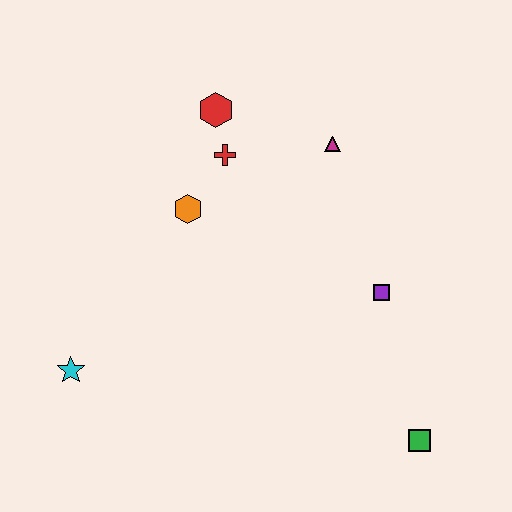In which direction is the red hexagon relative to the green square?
The red hexagon is above the green square.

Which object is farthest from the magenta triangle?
The cyan star is farthest from the magenta triangle.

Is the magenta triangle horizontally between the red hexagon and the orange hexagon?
No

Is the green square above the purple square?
No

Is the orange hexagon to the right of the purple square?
No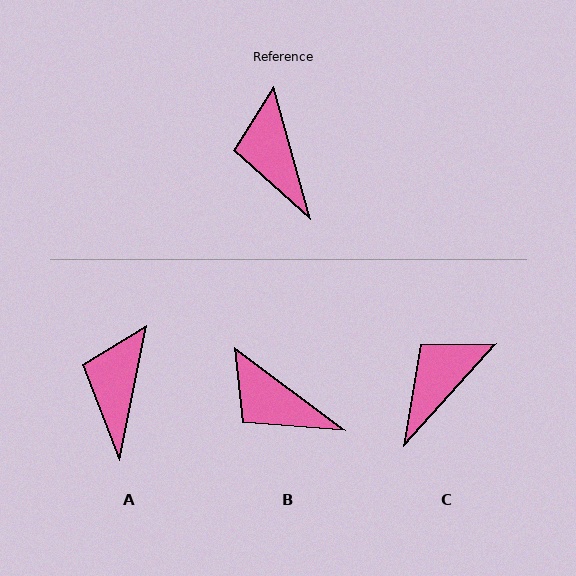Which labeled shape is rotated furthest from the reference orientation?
C, about 57 degrees away.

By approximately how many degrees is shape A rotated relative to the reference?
Approximately 27 degrees clockwise.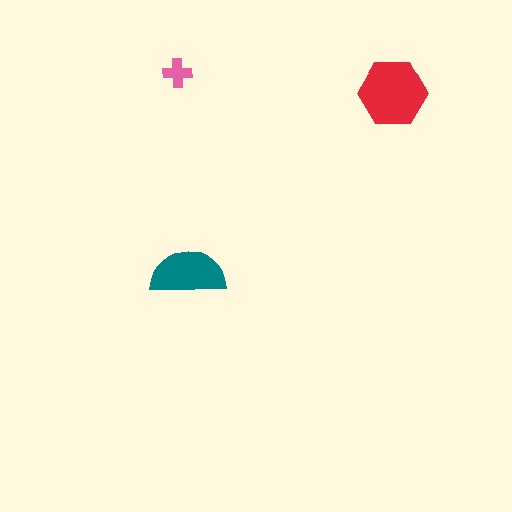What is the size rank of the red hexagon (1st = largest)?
1st.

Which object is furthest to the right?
The red hexagon is rightmost.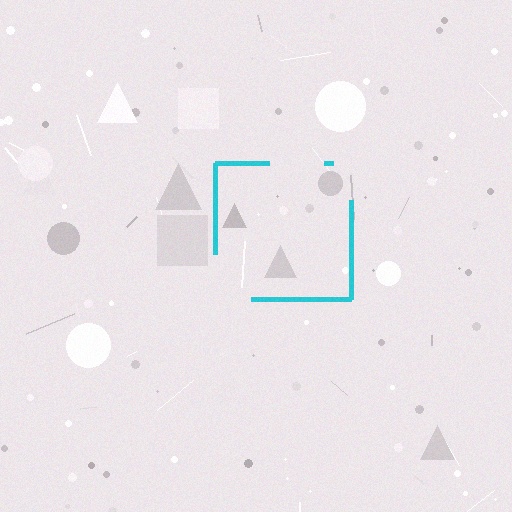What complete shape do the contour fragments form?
The contour fragments form a square.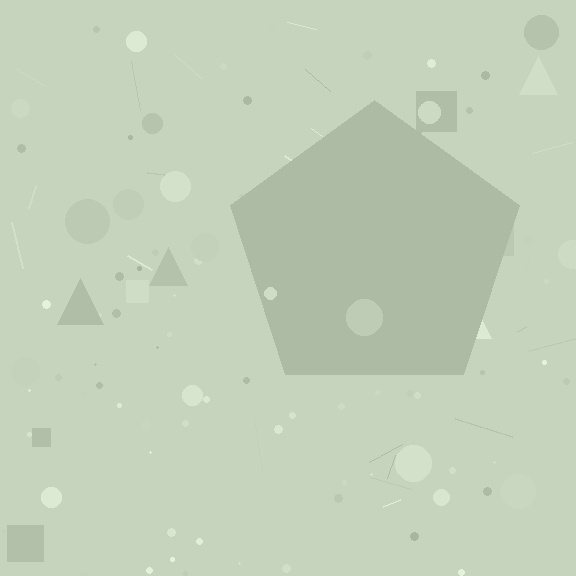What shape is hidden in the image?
A pentagon is hidden in the image.